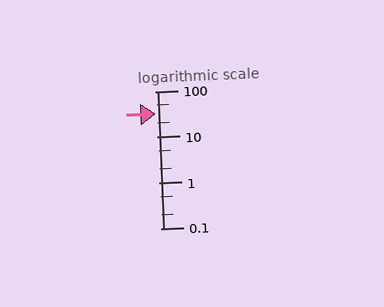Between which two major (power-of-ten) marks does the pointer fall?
The pointer is between 10 and 100.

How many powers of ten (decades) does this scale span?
The scale spans 3 decades, from 0.1 to 100.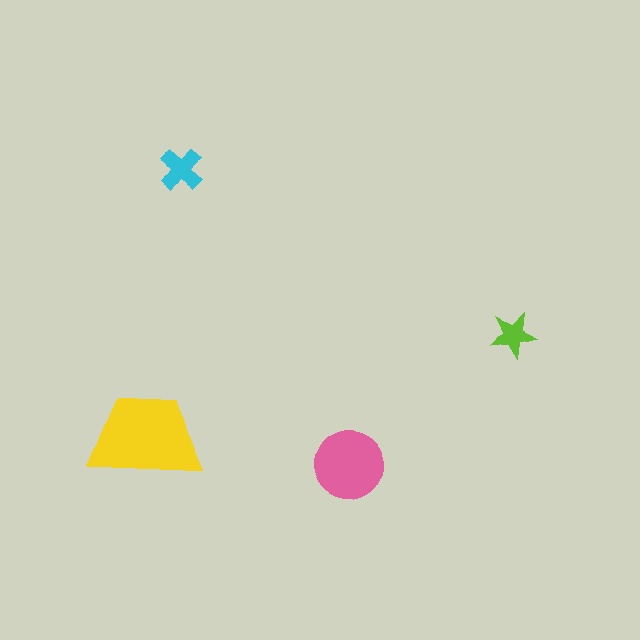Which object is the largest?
The yellow trapezoid.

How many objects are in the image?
There are 4 objects in the image.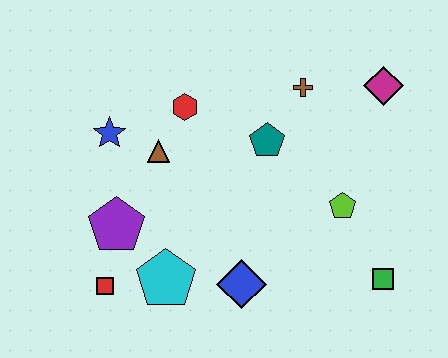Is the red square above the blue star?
No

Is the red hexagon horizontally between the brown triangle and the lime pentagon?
Yes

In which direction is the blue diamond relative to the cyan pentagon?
The blue diamond is to the right of the cyan pentagon.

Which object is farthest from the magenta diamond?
The red square is farthest from the magenta diamond.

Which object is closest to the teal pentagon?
The brown cross is closest to the teal pentagon.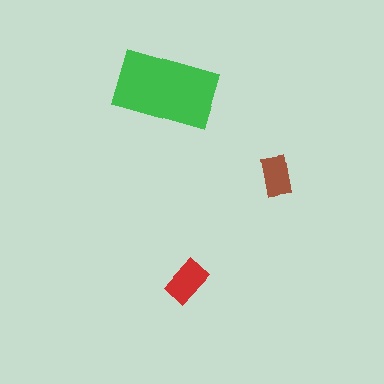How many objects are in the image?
There are 3 objects in the image.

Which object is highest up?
The green rectangle is topmost.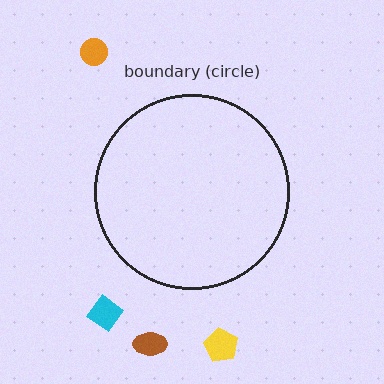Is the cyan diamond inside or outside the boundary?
Outside.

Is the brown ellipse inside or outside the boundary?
Outside.